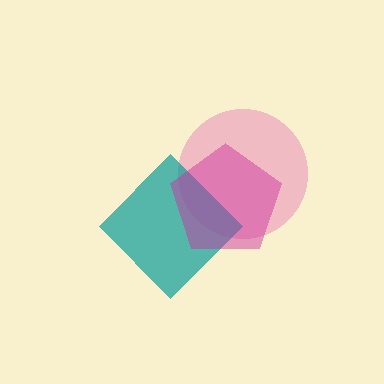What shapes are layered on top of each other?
The layered shapes are: a pink circle, a teal diamond, a magenta pentagon.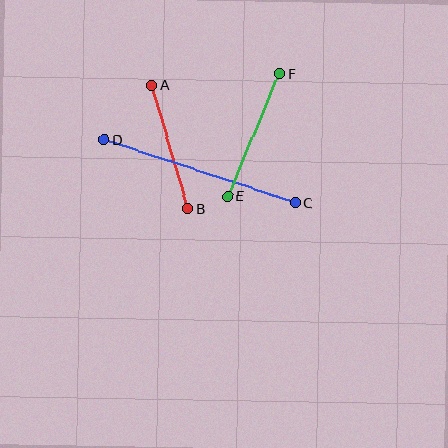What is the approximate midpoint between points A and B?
The midpoint is at approximately (170, 147) pixels.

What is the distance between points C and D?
The distance is approximately 202 pixels.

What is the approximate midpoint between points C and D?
The midpoint is at approximately (200, 172) pixels.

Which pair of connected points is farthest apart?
Points C and D are farthest apart.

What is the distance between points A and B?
The distance is approximately 129 pixels.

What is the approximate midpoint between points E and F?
The midpoint is at approximately (254, 135) pixels.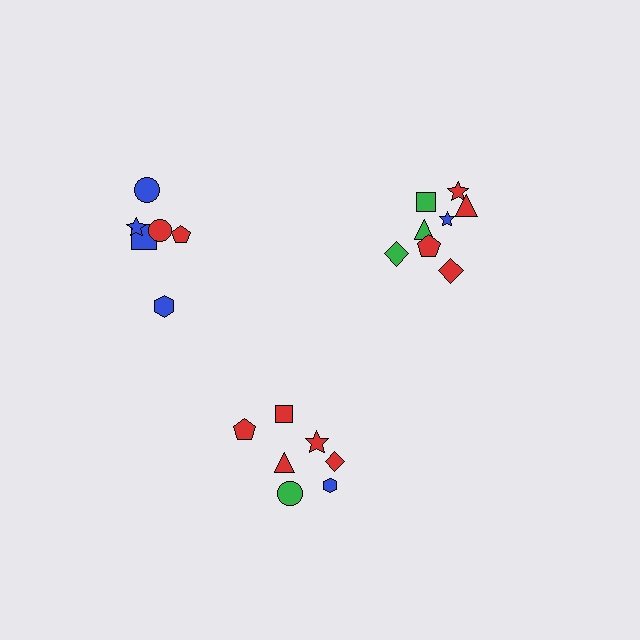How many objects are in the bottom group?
There are 7 objects.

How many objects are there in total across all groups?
There are 21 objects.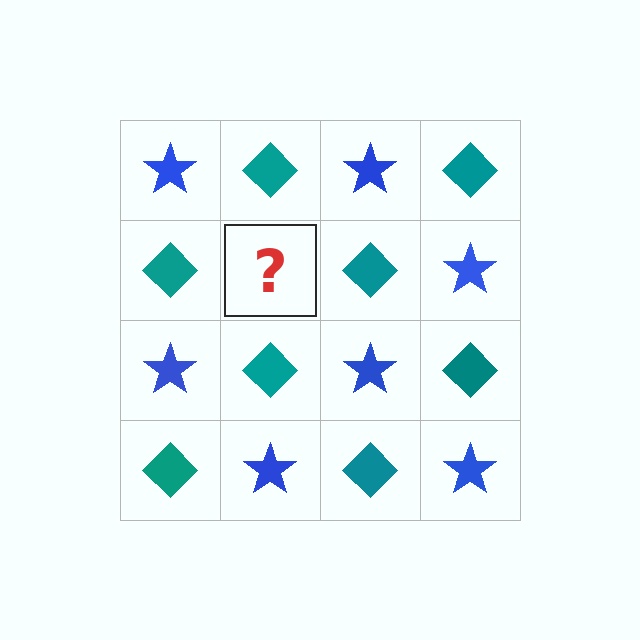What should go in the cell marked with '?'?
The missing cell should contain a blue star.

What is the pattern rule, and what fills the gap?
The rule is that it alternates blue star and teal diamond in a checkerboard pattern. The gap should be filled with a blue star.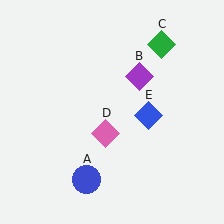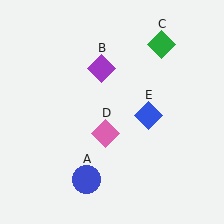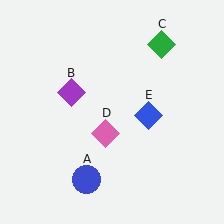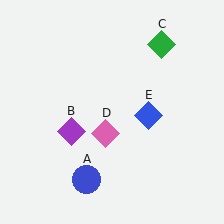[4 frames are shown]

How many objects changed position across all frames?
1 object changed position: purple diamond (object B).